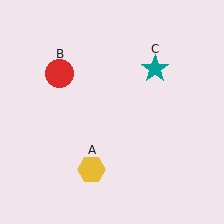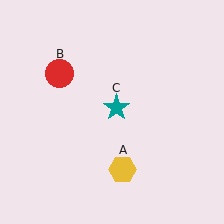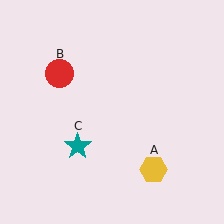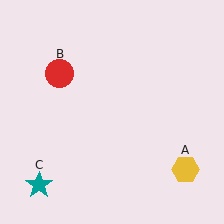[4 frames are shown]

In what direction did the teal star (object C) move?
The teal star (object C) moved down and to the left.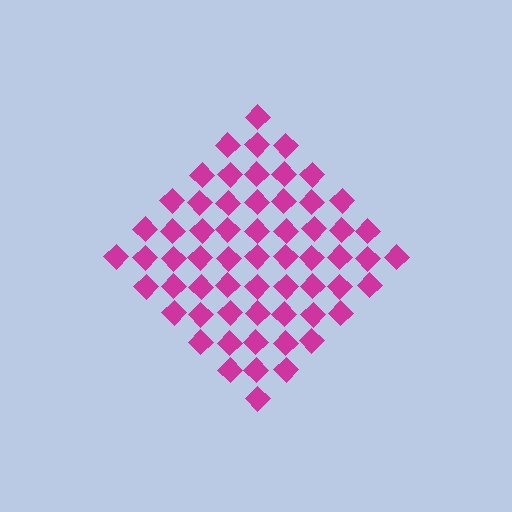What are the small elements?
The small elements are diamonds.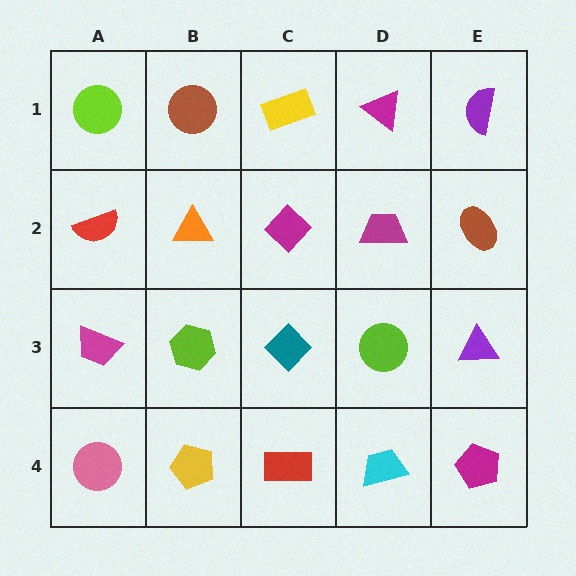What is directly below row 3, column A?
A pink circle.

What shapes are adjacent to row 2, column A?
A lime circle (row 1, column A), a magenta trapezoid (row 3, column A), an orange triangle (row 2, column B).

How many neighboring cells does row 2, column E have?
3.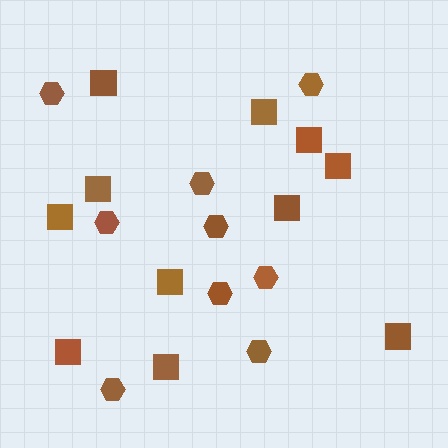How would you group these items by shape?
There are 2 groups: one group of hexagons (9) and one group of squares (11).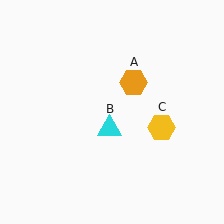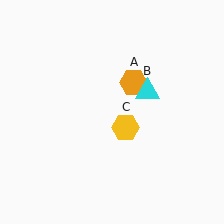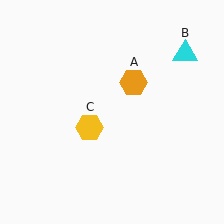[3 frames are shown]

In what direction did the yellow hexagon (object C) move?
The yellow hexagon (object C) moved left.